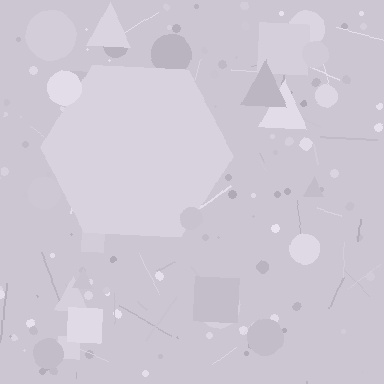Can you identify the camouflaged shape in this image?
The camouflaged shape is a hexagon.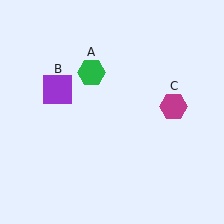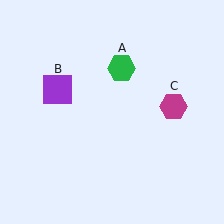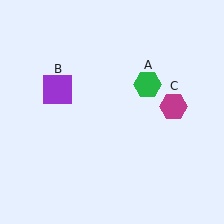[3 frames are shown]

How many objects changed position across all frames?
1 object changed position: green hexagon (object A).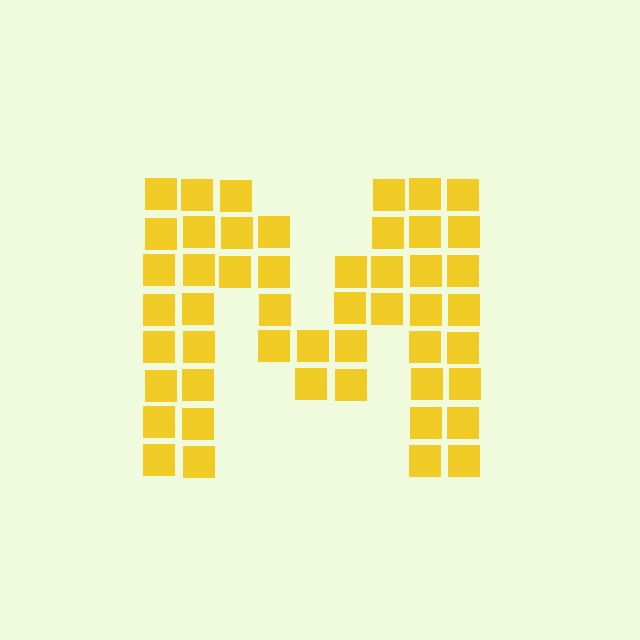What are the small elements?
The small elements are squares.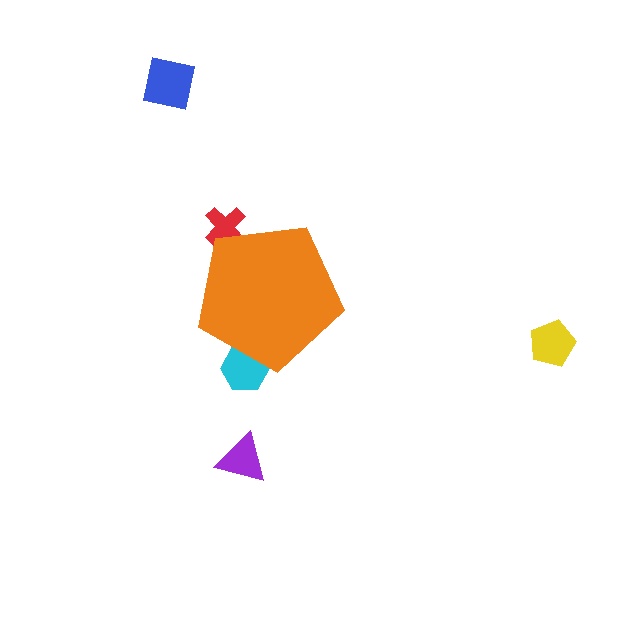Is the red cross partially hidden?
Yes, the red cross is partially hidden behind the orange pentagon.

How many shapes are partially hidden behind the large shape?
2 shapes are partially hidden.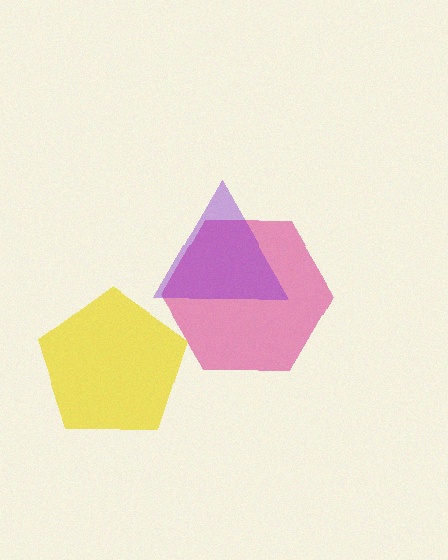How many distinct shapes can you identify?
There are 3 distinct shapes: a magenta hexagon, a yellow pentagon, a purple triangle.